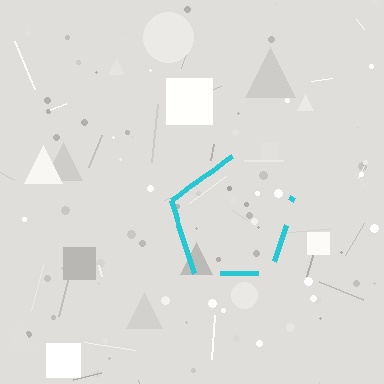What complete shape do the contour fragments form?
The contour fragments form a pentagon.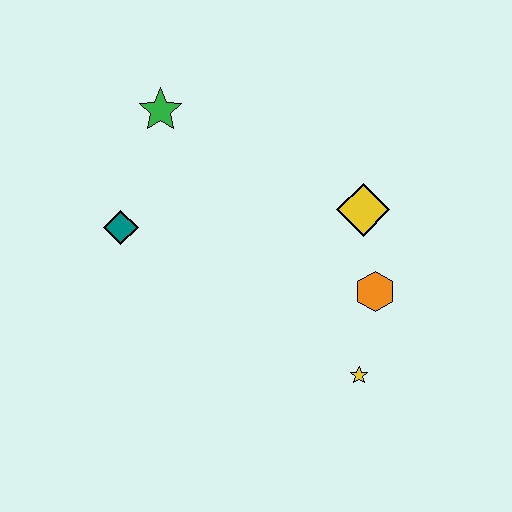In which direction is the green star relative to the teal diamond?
The green star is above the teal diamond.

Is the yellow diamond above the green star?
No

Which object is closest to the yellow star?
The orange hexagon is closest to the yellow star.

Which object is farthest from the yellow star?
The green star is farthest from the yellow star.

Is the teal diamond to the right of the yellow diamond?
No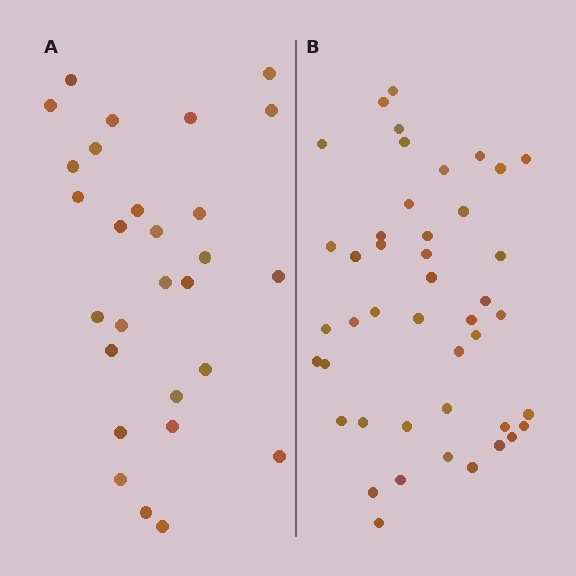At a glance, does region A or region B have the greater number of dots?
Region B (the right region) has more dots.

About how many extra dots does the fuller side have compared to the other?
Region B has approximately 15 more dots than region A.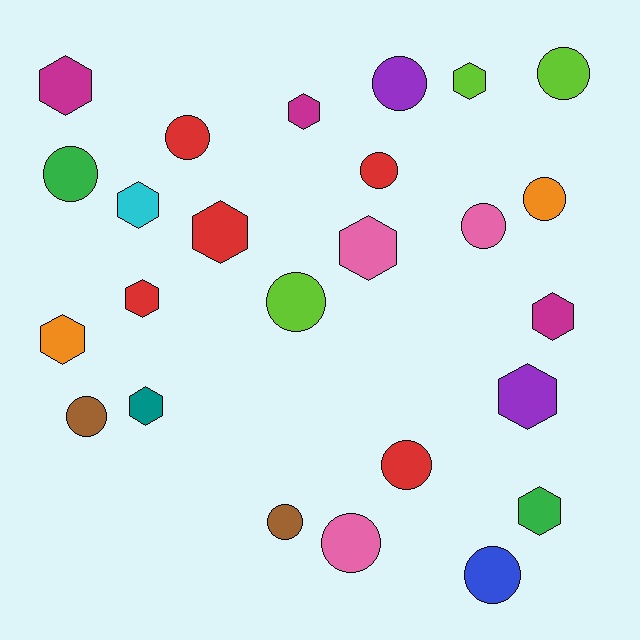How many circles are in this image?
There are 13 circles.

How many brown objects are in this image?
There are 2 brown objects.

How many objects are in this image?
There are 25 objects.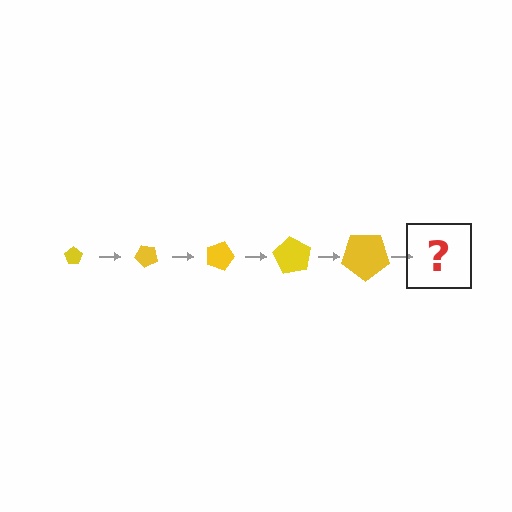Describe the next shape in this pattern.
It should be a pentagon, larger than the previous one and rotated 225 degrees from the start.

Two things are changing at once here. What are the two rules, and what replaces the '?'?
The two rules are that the pentagon grows larger each step and it rotates 45 degrees each step. The '?' should be a pentagon, larger than the previous one and rotated 225 degrees from the start.